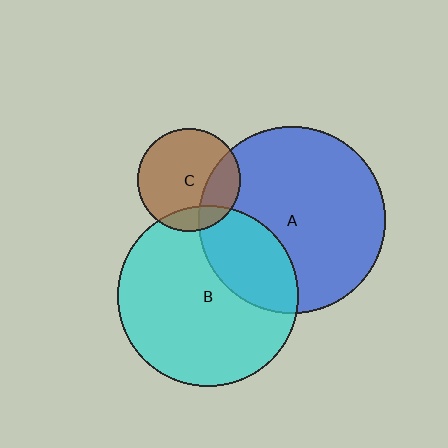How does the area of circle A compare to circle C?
Approximately 3.3 times.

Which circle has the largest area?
Circle A (blue).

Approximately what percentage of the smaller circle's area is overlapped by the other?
Approximately 15%.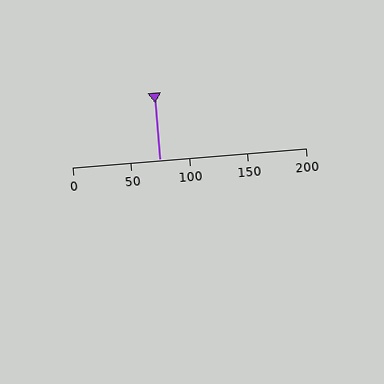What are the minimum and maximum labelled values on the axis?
The axis runs from 0 to 200.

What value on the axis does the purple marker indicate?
The marker indicates approximately 75.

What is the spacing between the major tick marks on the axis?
The major ticks are spaced 50 apart.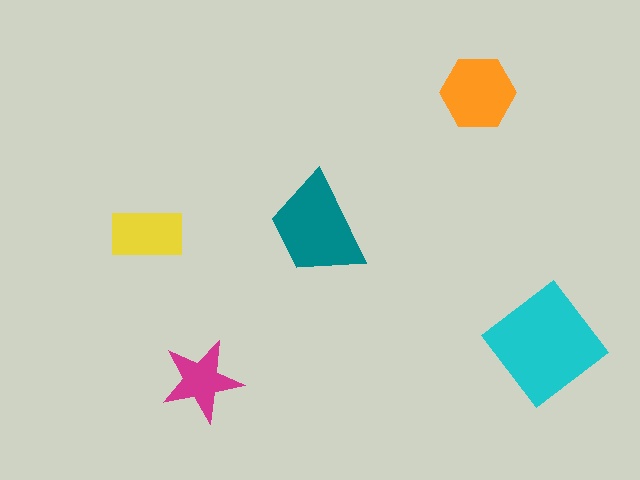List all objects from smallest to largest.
The magenta star, the yellow rectangle, the orange hexagon, the teal trapezoid, the cyan diamond.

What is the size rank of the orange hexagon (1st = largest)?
3rd.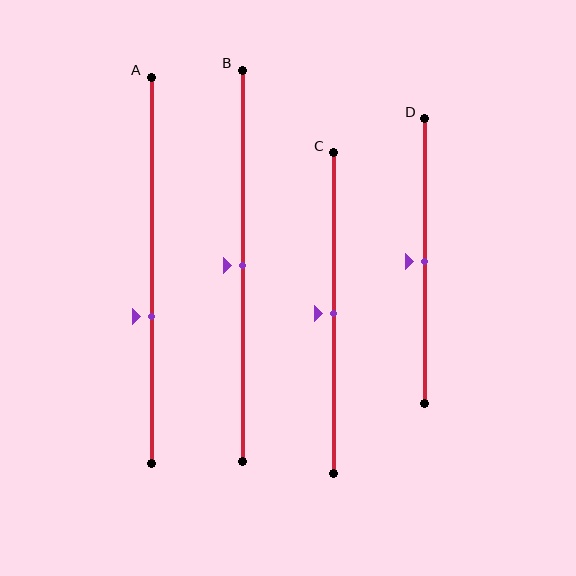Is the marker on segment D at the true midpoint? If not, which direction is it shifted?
Yes, the marker on segment D is at the true midpoint.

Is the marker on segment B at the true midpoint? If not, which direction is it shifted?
Yes, the marker on segment B is at the true midpoint.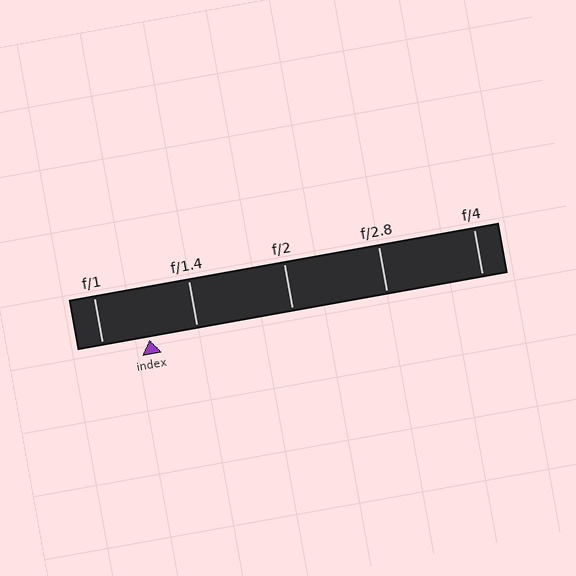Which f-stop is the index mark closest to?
The index mark is closest to f/1.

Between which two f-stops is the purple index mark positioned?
The index mark is between f/1 and f/1.4.